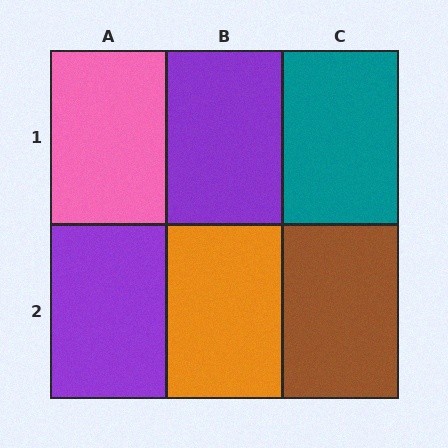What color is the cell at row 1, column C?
Teal.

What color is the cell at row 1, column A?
Pink.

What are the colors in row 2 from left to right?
Purple, orange, brown.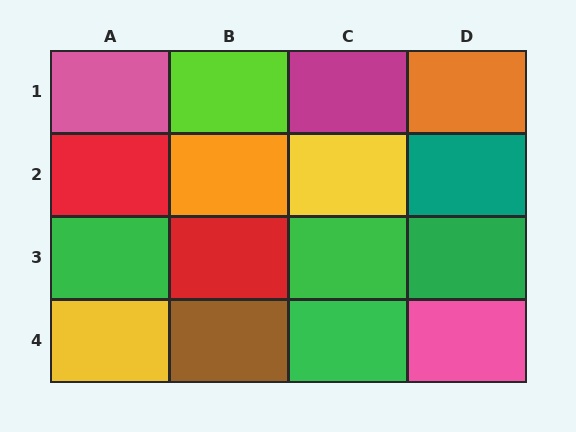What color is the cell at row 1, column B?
Lime.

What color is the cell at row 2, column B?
Orange.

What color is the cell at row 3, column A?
Green.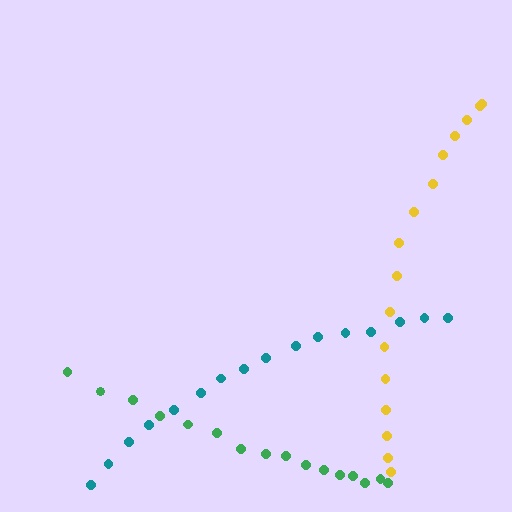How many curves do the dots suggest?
There are 3 distinct paths.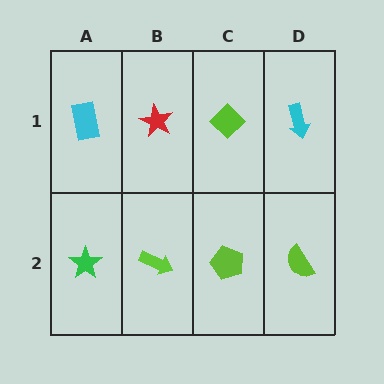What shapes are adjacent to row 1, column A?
A green star (row 2, column A), a red star (row 1, column B).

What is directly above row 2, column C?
A lime diamond.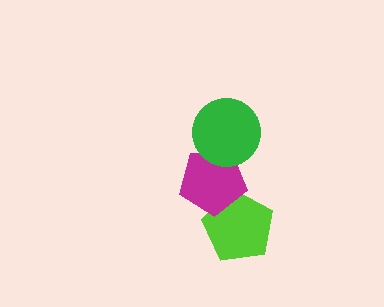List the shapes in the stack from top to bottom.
From top to bottom: the green circle, the magenta pentagon, the lime pentagon.